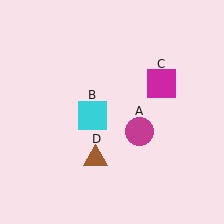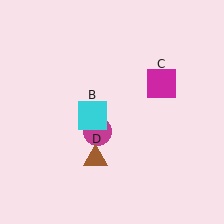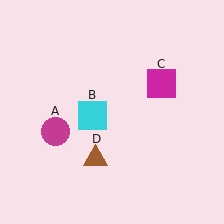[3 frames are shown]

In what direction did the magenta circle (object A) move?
The magenta circle (object A) moved left.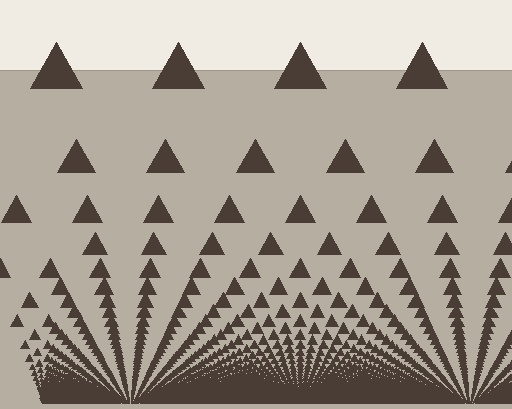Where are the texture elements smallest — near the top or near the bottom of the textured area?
Near the bottom.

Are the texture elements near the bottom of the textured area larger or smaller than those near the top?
Smaller. The gradient is inverted — elements near the bottom are smaller and denser.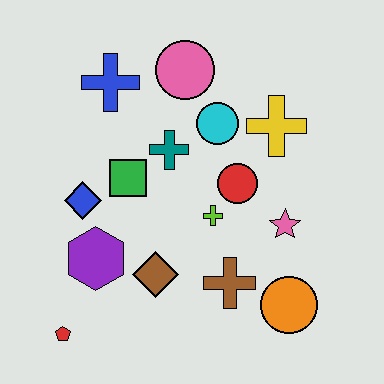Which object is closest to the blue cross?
The pink circle is closest to the blue cross.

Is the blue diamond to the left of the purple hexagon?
Yes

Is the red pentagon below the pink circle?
Yes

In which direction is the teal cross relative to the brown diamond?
The teal cross is above the brown diamond.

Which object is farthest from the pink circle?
The red pentagon is farthest from the pink circle.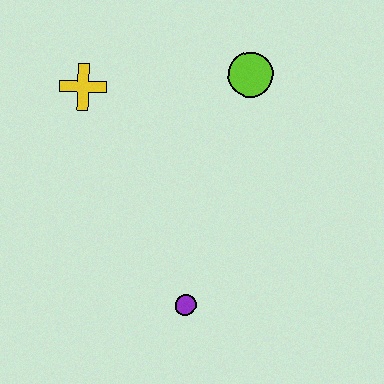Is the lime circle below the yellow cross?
No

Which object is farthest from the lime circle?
The purple circle is farthest from the lime circle.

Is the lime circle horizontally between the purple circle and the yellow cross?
No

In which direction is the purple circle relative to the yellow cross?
The purple circle is below the yellow cross.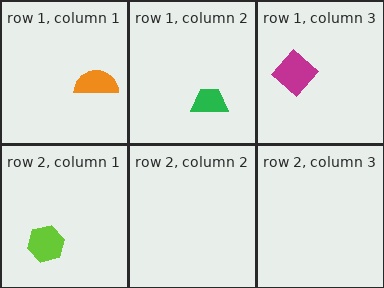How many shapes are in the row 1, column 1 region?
1.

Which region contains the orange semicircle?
The row 1, column 1 region.